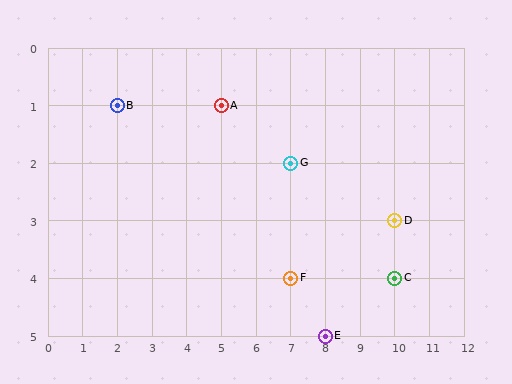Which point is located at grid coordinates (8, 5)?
Point E is at (8, 5).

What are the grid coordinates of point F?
Point F is at grid coordinates (7, 4).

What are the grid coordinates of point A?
Point A is at grid coordinates (5, 1).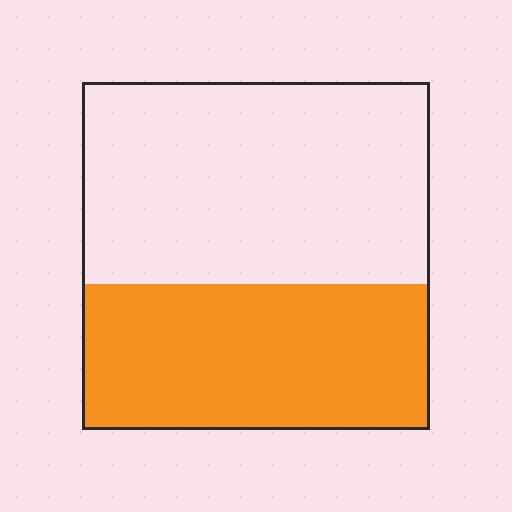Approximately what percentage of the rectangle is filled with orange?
Approximately 40%.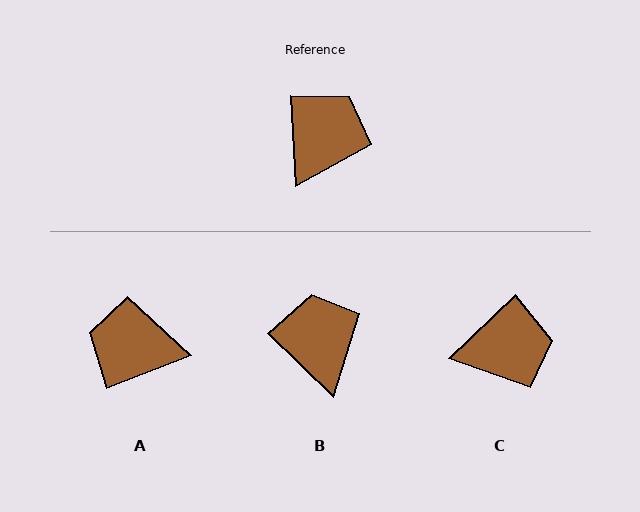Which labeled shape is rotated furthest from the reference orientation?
A, about 108 degrees away.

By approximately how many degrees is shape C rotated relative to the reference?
Approximately 49 degrees clockwise.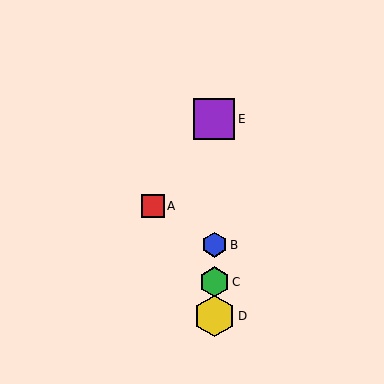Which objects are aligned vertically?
Objects B, C, D, E are aligned vertically.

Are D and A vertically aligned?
No, D is at x≈214 and A is at x≈153.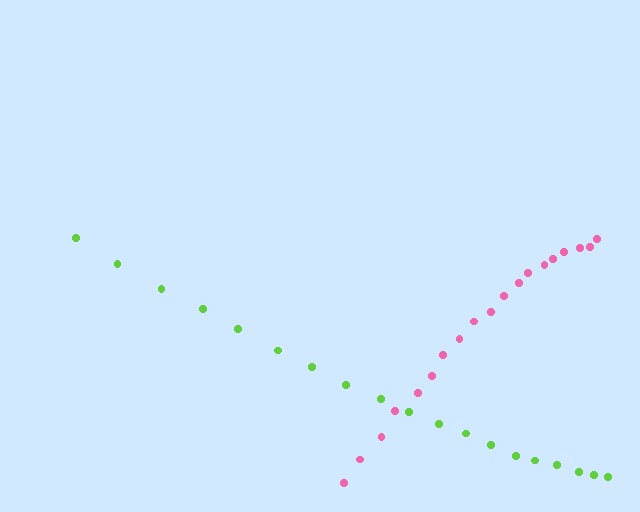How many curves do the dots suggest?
There are 2 distinct paths.